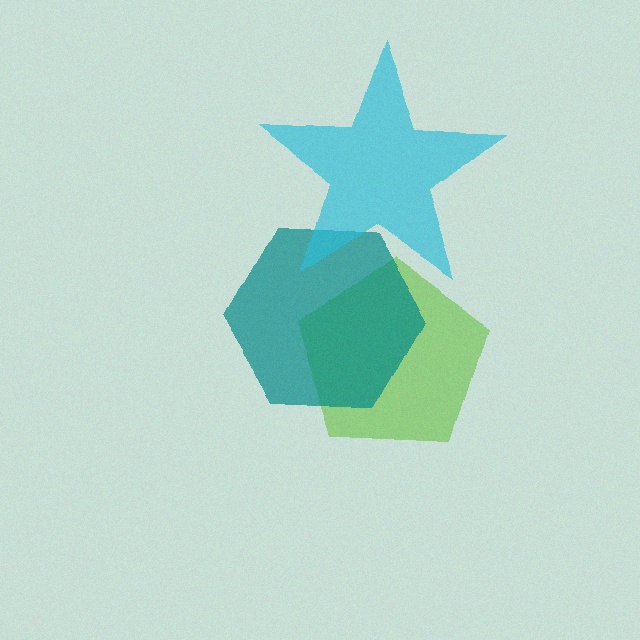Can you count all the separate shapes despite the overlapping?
Yes, there are 3 separate shapes.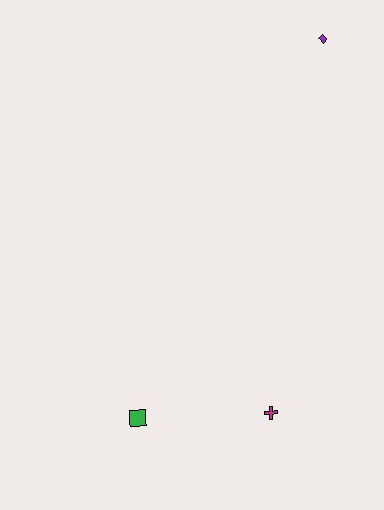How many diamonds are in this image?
There is 1 diamond.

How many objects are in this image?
There are 3 objects.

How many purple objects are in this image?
There is 1 purple object.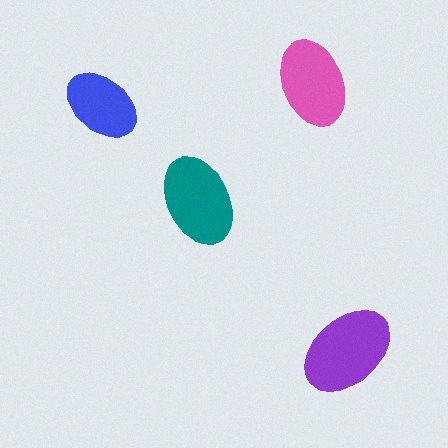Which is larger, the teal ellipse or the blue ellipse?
The teal one.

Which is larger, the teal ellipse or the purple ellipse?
The purple one.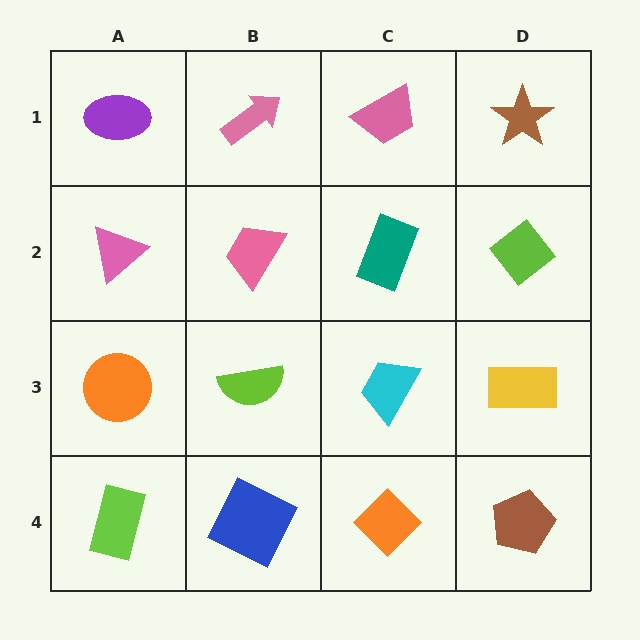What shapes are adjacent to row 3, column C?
A teal rectangle (row 2, column C), an orange diamond (row 4, column C), a lime semicircle (row 3, column B), a yellow rectangle (row 3, column D).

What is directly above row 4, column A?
An orange circle.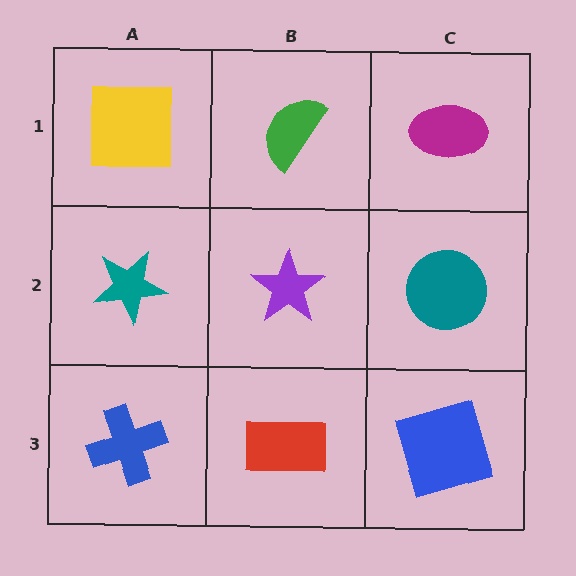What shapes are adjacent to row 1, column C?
A teal circle (row 2, column C), a green semicircle (row 1, column B).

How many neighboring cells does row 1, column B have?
3.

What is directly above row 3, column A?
A teal star.